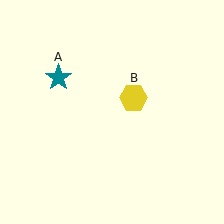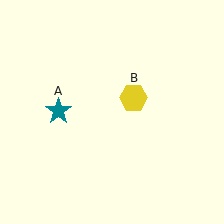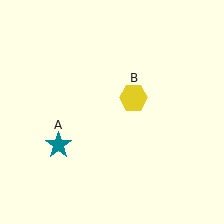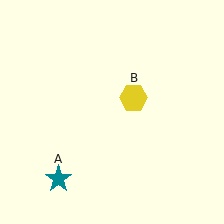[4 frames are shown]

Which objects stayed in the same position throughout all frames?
Yellow hexagon (object B) remained stationary.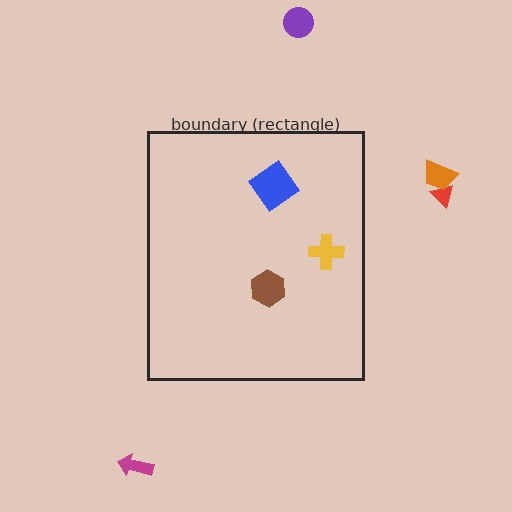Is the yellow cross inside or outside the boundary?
Inside.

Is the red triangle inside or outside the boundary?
Outside.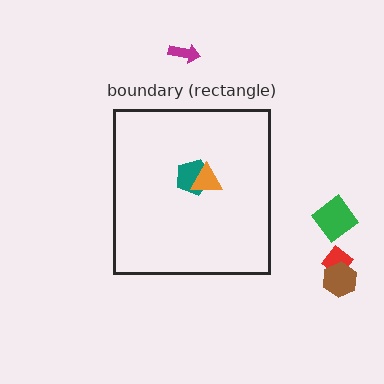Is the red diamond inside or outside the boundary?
Outside.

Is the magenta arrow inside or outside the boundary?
Outside.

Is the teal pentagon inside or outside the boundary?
Inside.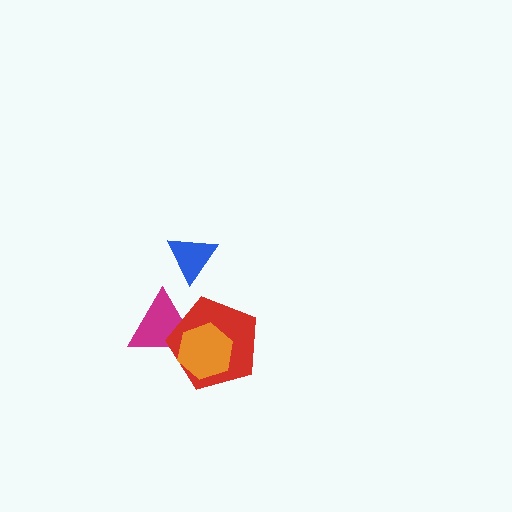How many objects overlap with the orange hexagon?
2 objects overlap with the orange hexagon.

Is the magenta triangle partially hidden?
Yes, it is partially covered by another shape.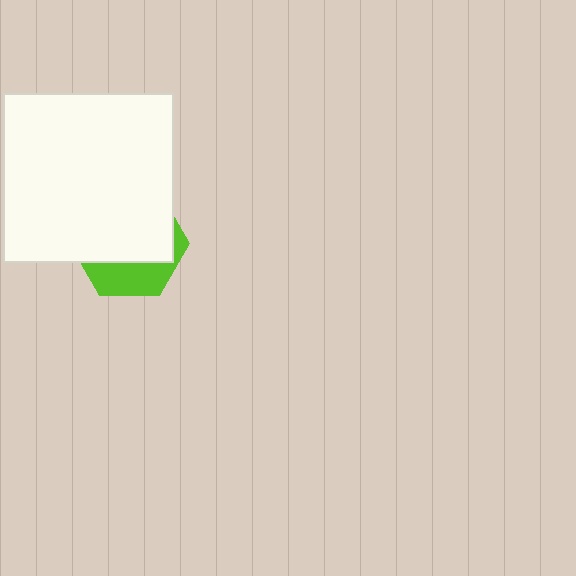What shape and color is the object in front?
The object in front is a white square.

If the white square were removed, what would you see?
You would see the complete lime hexagon.